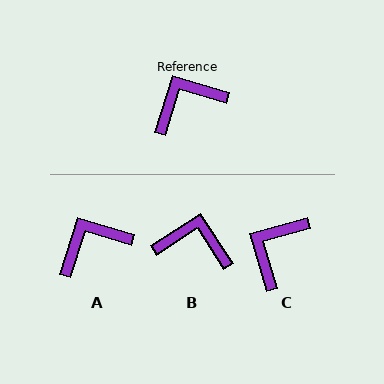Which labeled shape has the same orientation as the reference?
A.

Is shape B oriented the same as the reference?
No, it is off by about 40 degrees.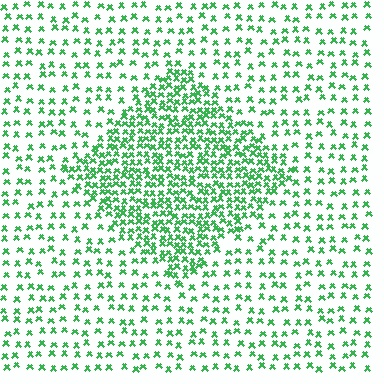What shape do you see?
I see a diamond.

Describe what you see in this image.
The image contains small green elements arranged at two different densities. A diamond-shaped region is visible where the elements are more densely packed than the surrounding area.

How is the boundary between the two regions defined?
The boundary is defined by a change in element density (approximately 2.4x ratio). All elements are the same color, size, and shape.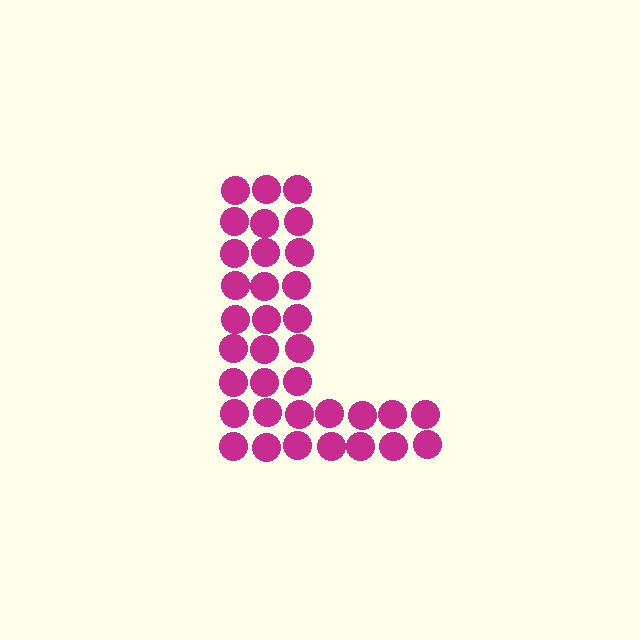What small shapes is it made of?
It is made of small circles.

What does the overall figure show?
The overall figure shows the letter L.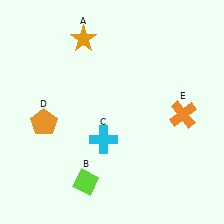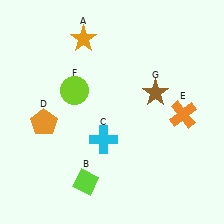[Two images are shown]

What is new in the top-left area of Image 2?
A lime circle (F) was added in the top-left area of Image 2.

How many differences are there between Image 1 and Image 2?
There are 2 differences between the two images.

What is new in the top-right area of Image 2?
A brown star (G) was added in the top-right area of Image 2.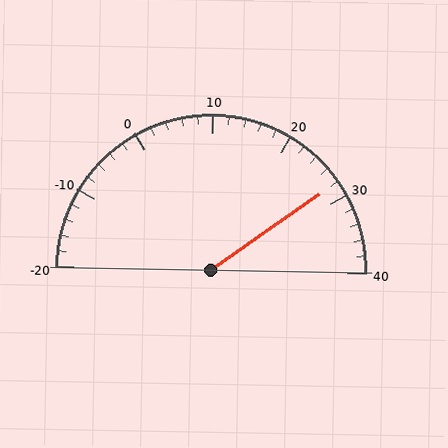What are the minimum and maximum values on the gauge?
The gauge ranges from -20 to 40.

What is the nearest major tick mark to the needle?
The nearest major tick mark is 30.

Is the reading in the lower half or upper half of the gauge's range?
The reading is in the upper half of the range (-20 to 40).